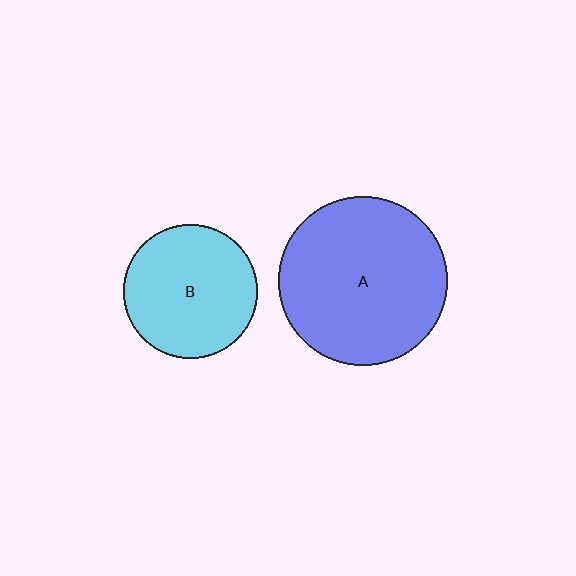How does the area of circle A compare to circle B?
Approximately 1.6 times.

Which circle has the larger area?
Circle A (blue).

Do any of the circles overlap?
No, none of the circles overlap.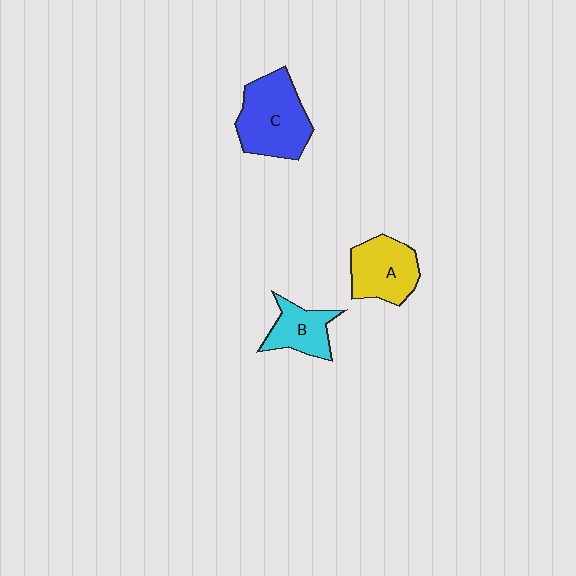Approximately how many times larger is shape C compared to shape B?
Approximately 1.8 times.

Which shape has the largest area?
Shape C (blue).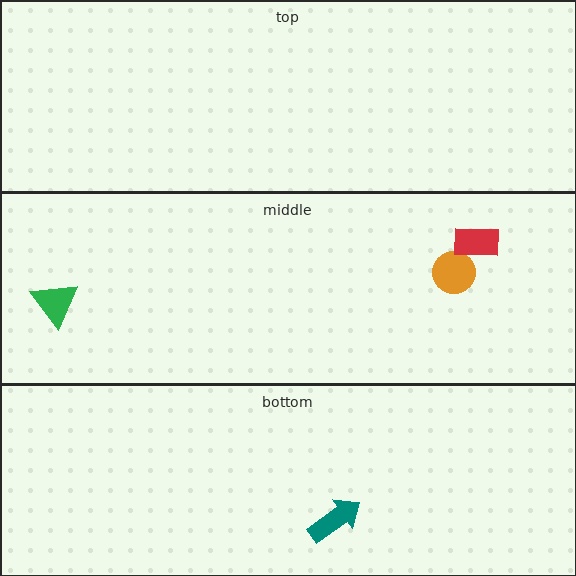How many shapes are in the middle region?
3.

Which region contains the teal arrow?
The bottom region.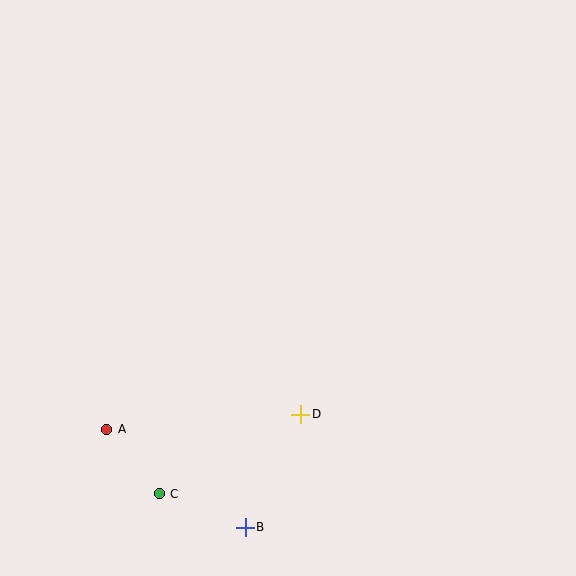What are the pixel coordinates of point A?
Point A is at (107, 429).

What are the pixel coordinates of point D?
Point D is at (301, 414).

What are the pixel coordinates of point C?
Point C is at (159, 494).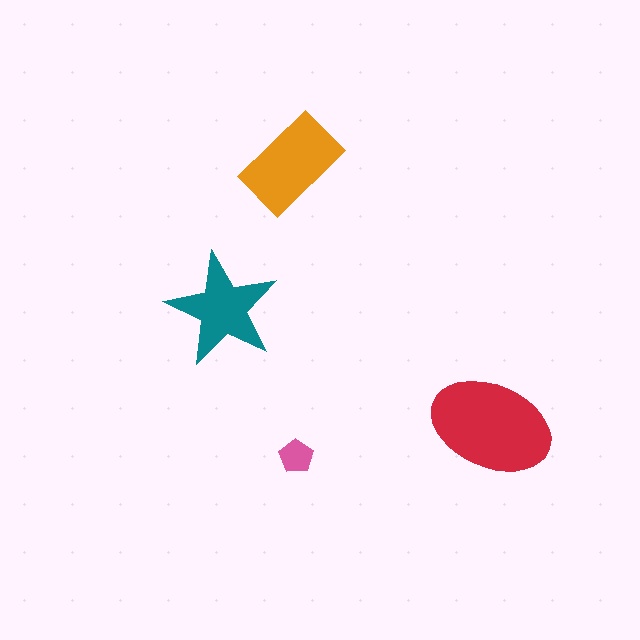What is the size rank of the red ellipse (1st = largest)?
1st.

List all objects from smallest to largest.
The pink pentagon, the teal star, the orange rectangle, the red ellipse.